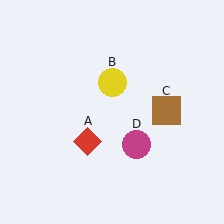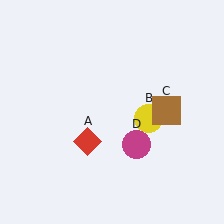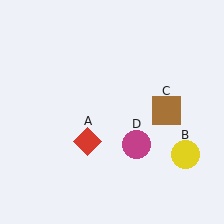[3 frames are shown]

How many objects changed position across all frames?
1 object changed position: yellow circle (object B).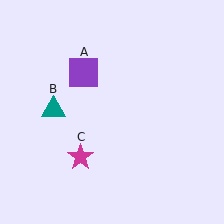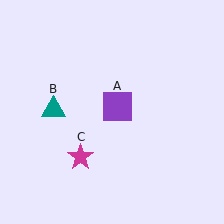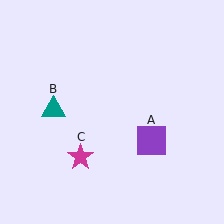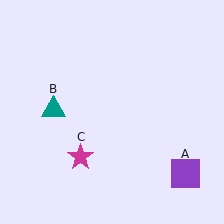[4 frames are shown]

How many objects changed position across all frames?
1 object changed position: purple square (object A).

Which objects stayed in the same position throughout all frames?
Teal triangle (object B) and magenta star (object C) remained stationary.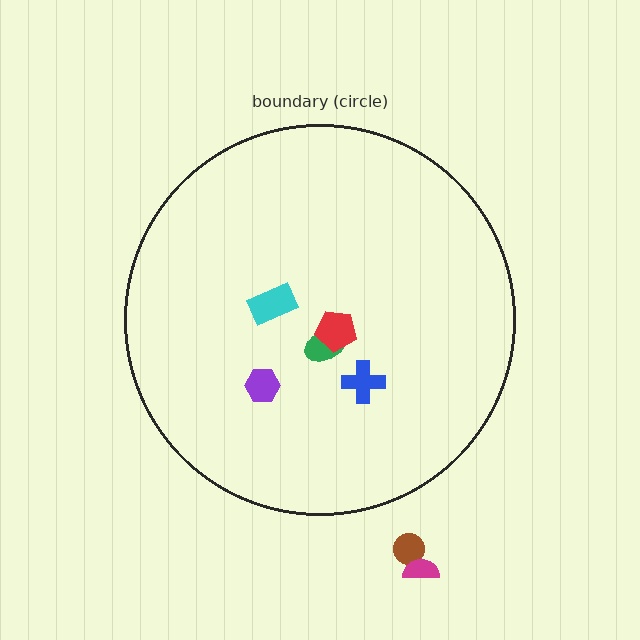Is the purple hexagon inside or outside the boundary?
Inside.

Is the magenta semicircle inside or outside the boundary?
Outside.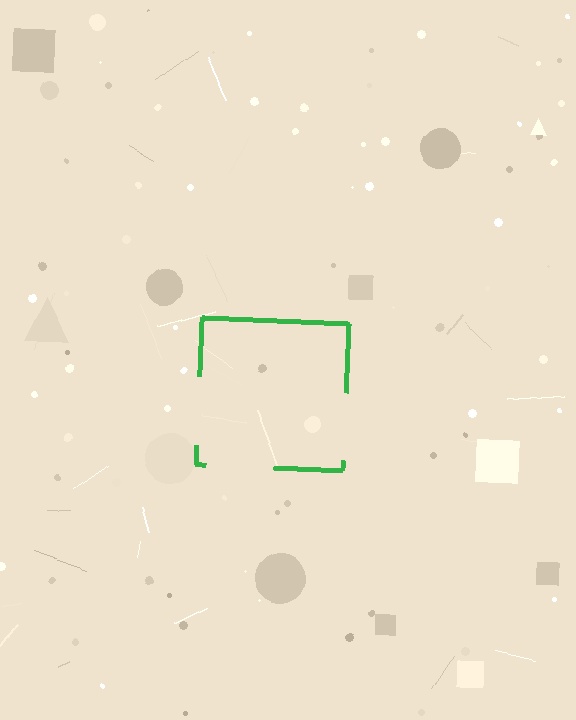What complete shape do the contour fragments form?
The contour fragments form a square.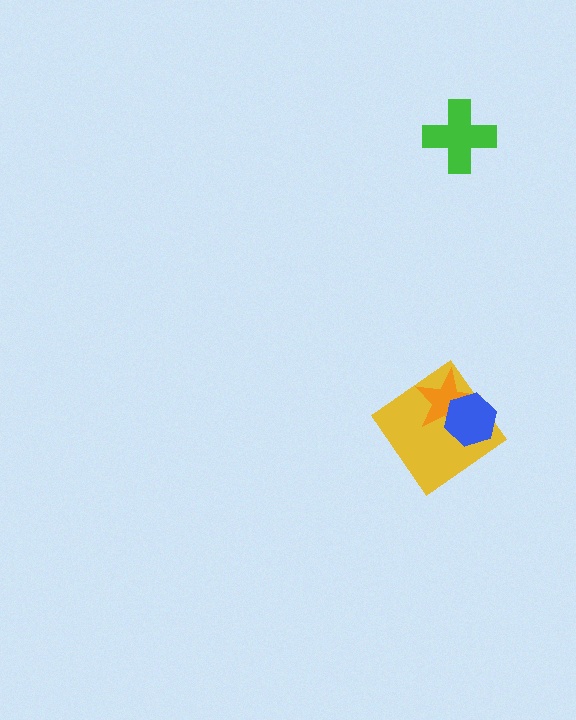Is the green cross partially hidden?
No, no other shape covers it.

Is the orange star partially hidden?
Yes, it is partially covered by another shape.